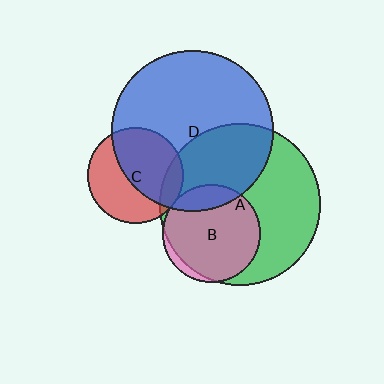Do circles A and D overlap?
Yes.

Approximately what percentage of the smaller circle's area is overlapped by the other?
Approximately 35%.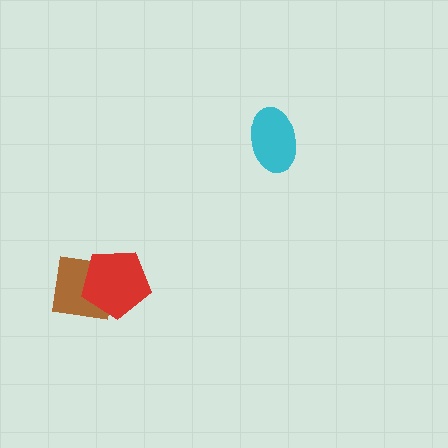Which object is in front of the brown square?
The red pentagon is in front of the brown square.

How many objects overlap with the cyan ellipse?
0 objects overlap with the cyan ellipse.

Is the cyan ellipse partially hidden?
No, no other shape covers it.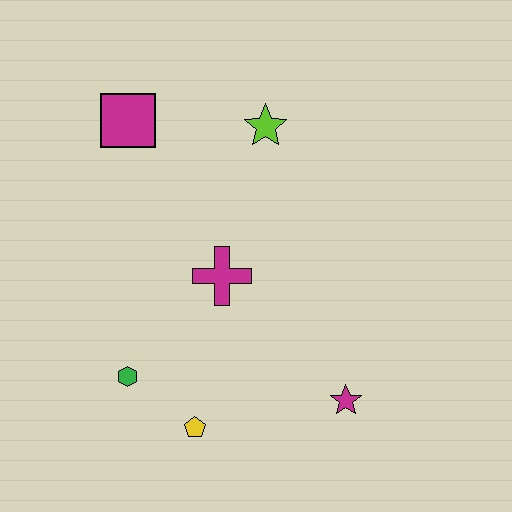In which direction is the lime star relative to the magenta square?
The lime star is to the right of the magenta square.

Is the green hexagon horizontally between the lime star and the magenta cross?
No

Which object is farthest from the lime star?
The yellow pentagon is farthest from the lime star.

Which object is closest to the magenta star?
The yellow pentagon is closest to the magenta star.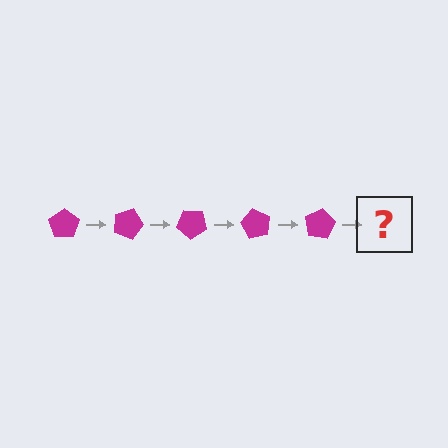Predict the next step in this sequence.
The next step is a magenta pentagon rotated 100 degrees.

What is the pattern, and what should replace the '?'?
The pattern is that the pentagon rotates 20 degrees each step. The '?' should be a magenta pentagon rotated 100 degrees.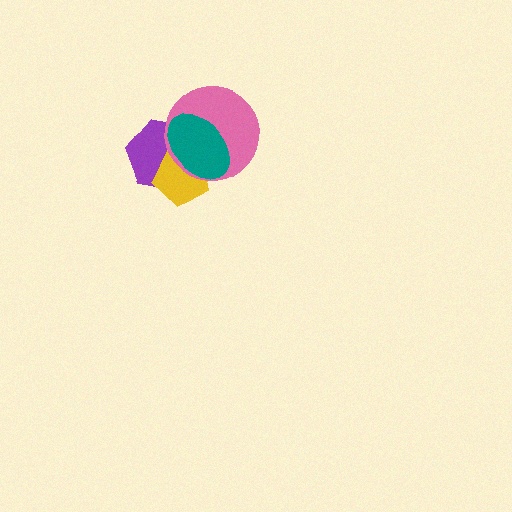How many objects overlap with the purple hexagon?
3 objects overlap with the purple hexagon.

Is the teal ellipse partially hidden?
No, no other shape covers it.